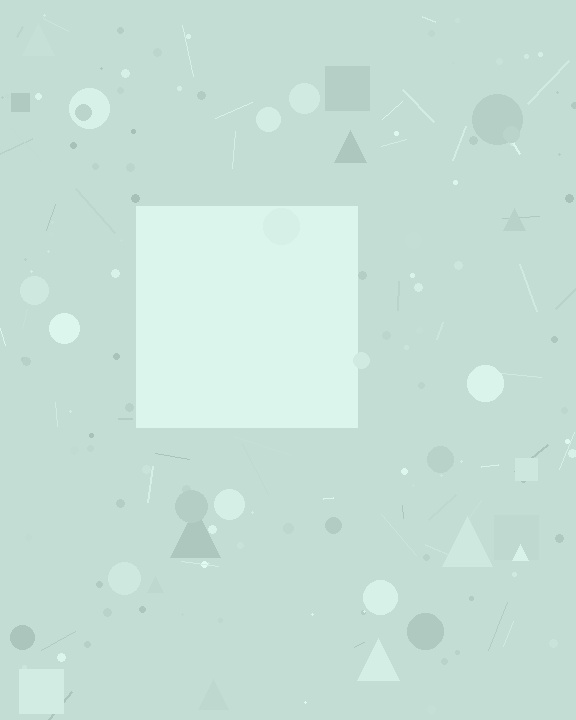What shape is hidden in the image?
A square is hidden in the image.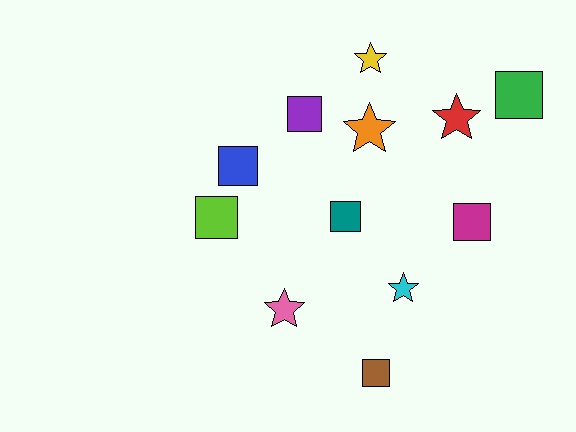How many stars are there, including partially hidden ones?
There are 5 stars.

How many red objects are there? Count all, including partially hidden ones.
There is 1 red object.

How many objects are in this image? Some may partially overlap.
There are 12 objects.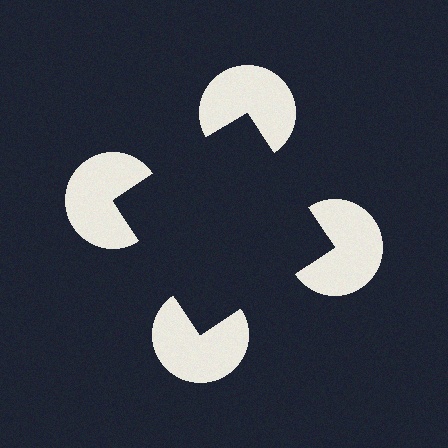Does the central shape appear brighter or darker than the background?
It typically appears slightly darker than the background, even though no actual brightness change is drawn.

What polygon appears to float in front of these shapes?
An illusory square — its edges are inferred from the aligned wedge cuts in the pac-man discs, not physically drawn.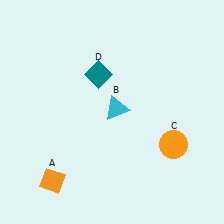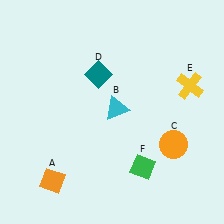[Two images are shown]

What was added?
A yellow cross (E), a green diamond (F) were added in Image 2.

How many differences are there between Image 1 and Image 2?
There are 2 differences between the two images.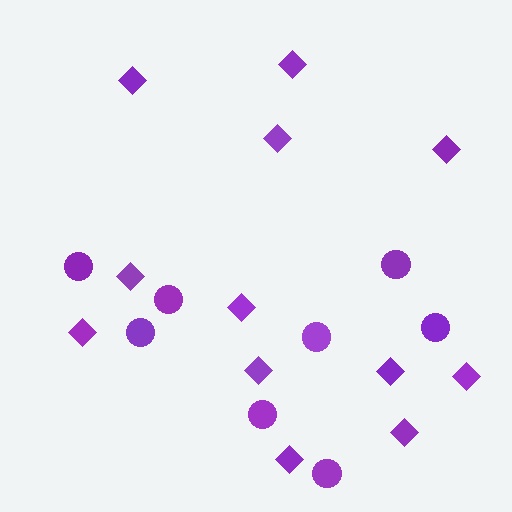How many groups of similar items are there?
There are 2 groups: one group of diamonds (12) and one group of circles (8).